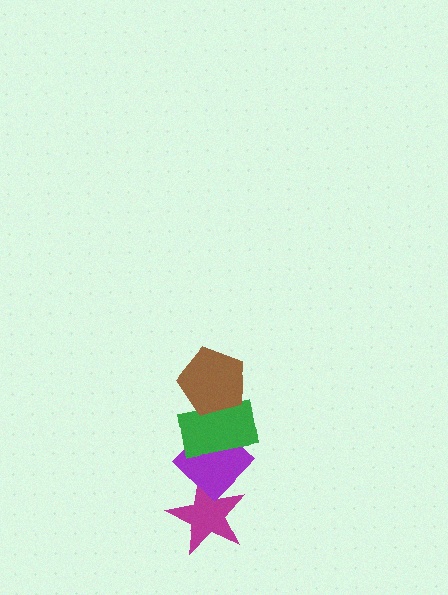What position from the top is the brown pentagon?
The brown pentagon is 1st from the top.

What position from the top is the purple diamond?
The purple diamond is 3rd from the top.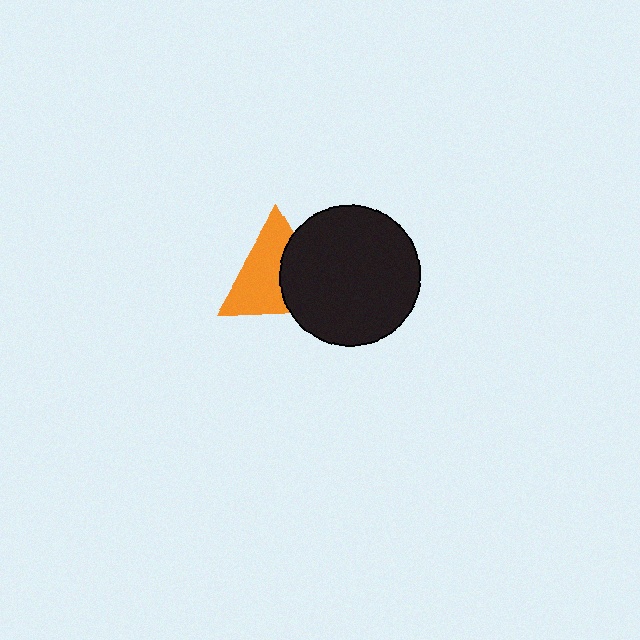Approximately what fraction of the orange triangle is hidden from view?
Roughly 41% of the orange triangle is hidden behind the black circle.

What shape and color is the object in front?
The object in front is a black circle.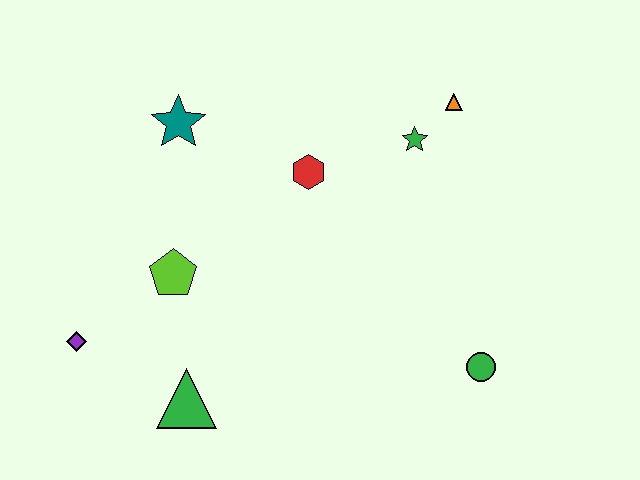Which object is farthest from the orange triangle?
The purple diamond is farthest from the orange triangle.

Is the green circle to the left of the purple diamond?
No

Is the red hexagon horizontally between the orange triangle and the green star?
No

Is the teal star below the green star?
No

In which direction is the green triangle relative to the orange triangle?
The green triangle is below the orange triangle.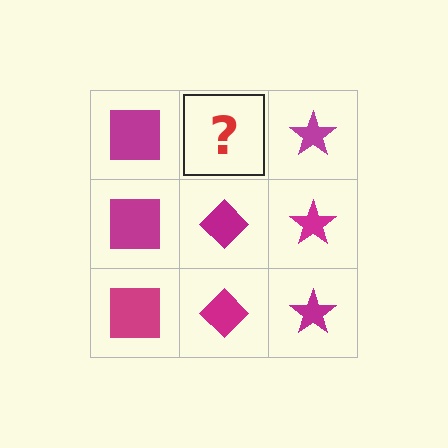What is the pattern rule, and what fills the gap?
The rule is that each column has a consistent shape. The gap should be filled with a magenta diamond.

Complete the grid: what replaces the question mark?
The question mark should be replaced with a magenta diamond.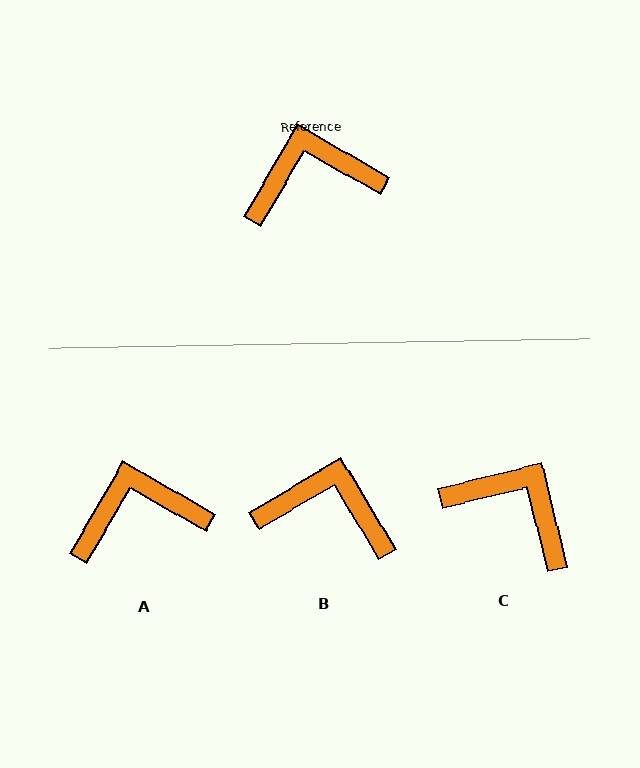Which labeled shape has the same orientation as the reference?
A.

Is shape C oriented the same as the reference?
No, it is off by about 46 degrees.